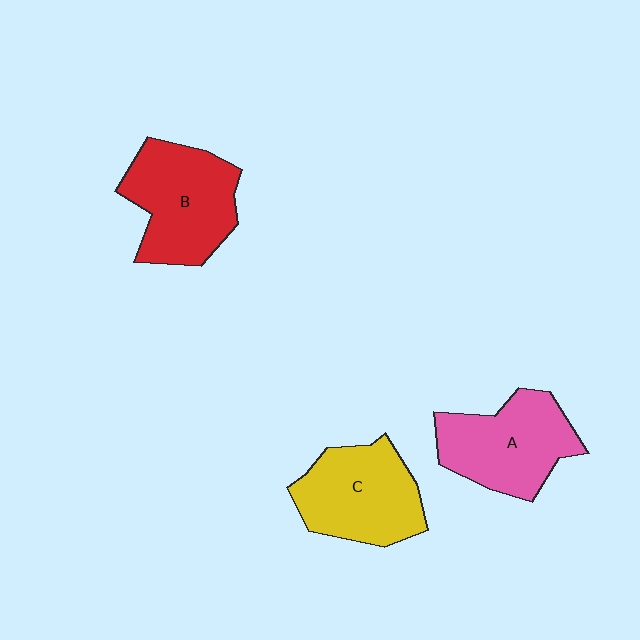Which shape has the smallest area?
Shape C (yellow).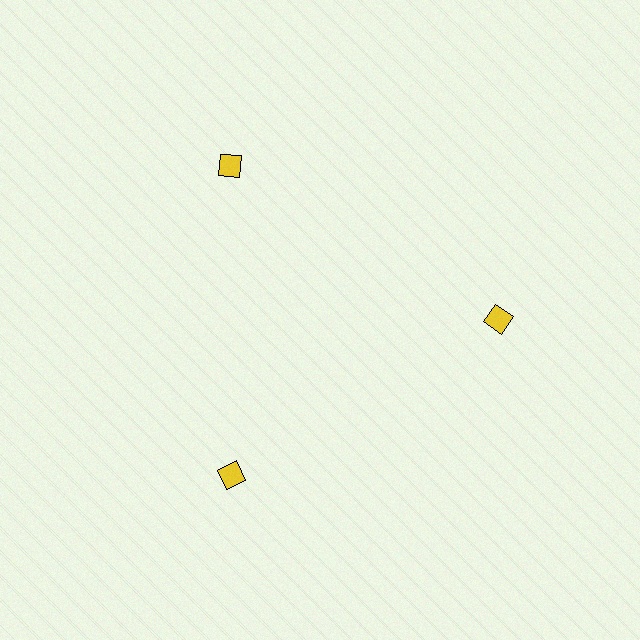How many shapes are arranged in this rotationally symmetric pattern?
There are 3 shapes, arranged in 3 groups of 1.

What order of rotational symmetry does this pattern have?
This pattern has 3-fold rotational symmetry.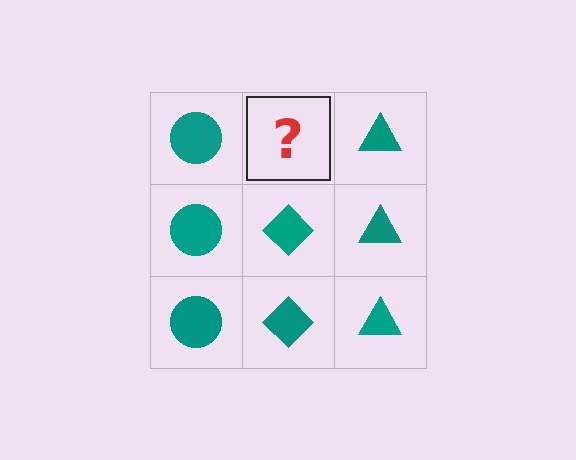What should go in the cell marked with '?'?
The missing cell should contain a teal diamond.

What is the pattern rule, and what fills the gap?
The rule is that each column has a consistent shape. The gap should be filled with a teal diamond.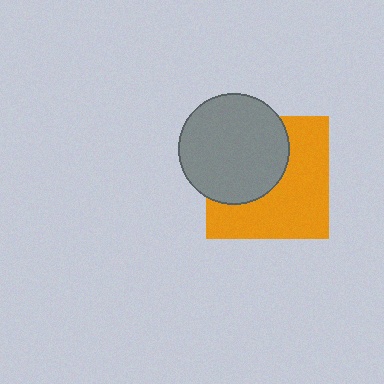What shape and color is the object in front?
The object in front is a gray circle.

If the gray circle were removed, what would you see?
You would see the complete orange square.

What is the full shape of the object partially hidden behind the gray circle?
The partially hidden object is an orange square.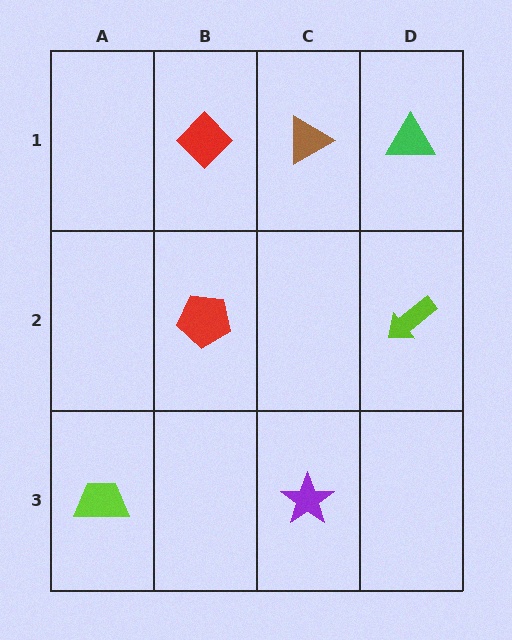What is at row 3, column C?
A purple star.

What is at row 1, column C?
A brown triangle.